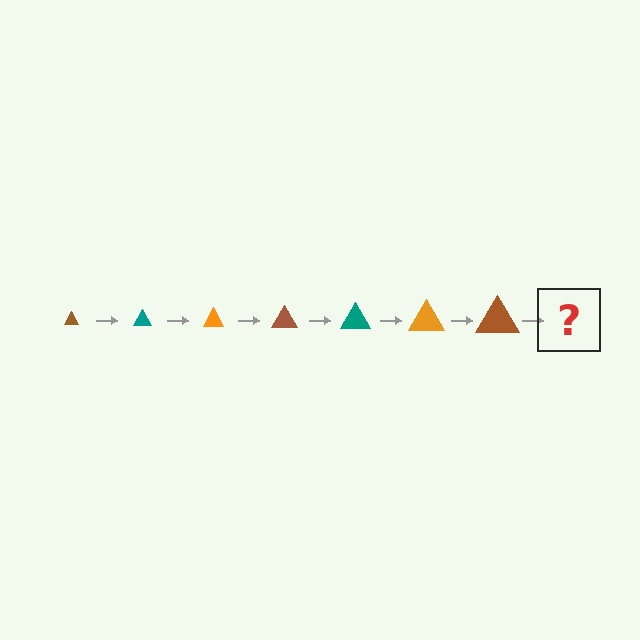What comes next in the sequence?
The next element should be a teal triangle, larger than the previous one.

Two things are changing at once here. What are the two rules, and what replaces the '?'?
The two rules are that the triangle grows larger each step and the color cycles through brown, teal, and orange. The '?' should be a teal triangle, larger than the previous one.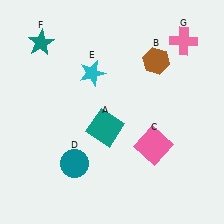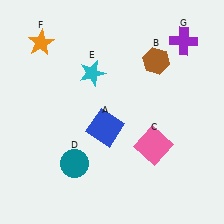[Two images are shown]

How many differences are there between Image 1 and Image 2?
There are 3 differences between the two images.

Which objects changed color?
A changed from teal to blue. F changed from teal to orange. G changed from pink to purple.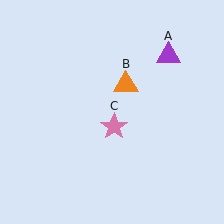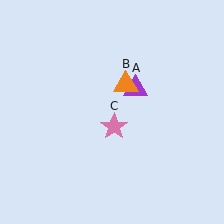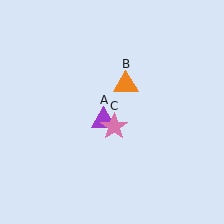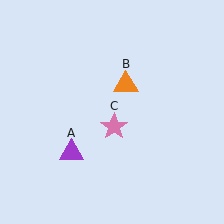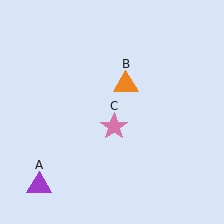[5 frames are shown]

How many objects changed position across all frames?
1 object changed position: purple triangle (object A).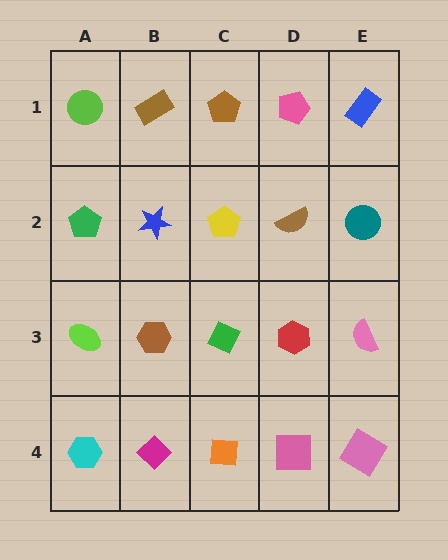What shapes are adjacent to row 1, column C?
A yellow pentagon (row 2, column C), a brown rectangle (row 1, column B), a pink pentagon (row 1, column D).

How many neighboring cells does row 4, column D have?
3.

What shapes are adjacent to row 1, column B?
A blue star (row 2, column B), a lime circle (row 1, column A), a brown pentagon (row 1, column C).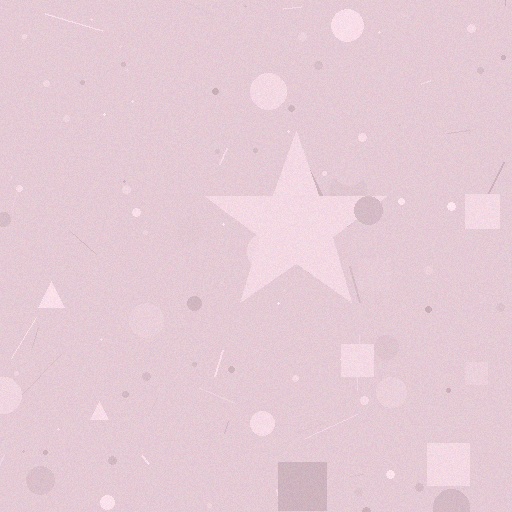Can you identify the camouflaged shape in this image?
The camouflaged shape is a star.